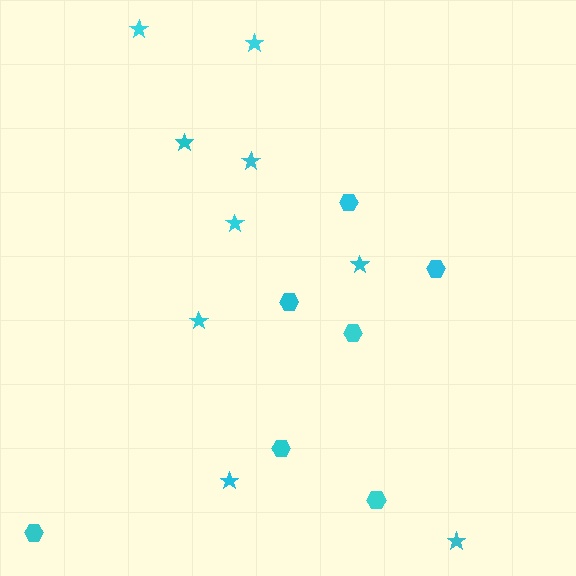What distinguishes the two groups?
There are 2 groups: one group of hexagons (7) and one group of stars (9).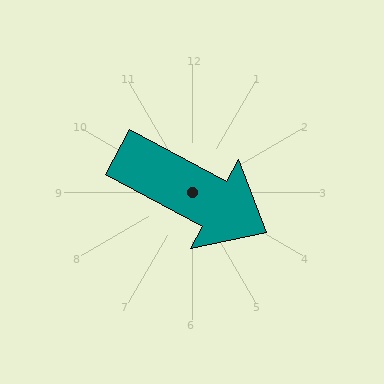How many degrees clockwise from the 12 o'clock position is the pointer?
Approximately 118 degrees.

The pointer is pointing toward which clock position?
Roughly 4 o'clock.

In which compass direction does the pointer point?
Southeast.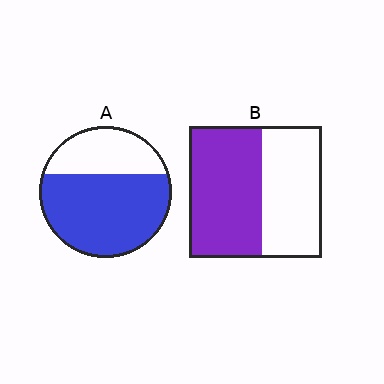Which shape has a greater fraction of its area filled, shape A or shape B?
Shape A.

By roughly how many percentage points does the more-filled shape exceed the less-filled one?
By roughly 10 percentage points (A over B).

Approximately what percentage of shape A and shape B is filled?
A is approximately 65% and B is approximately 55%.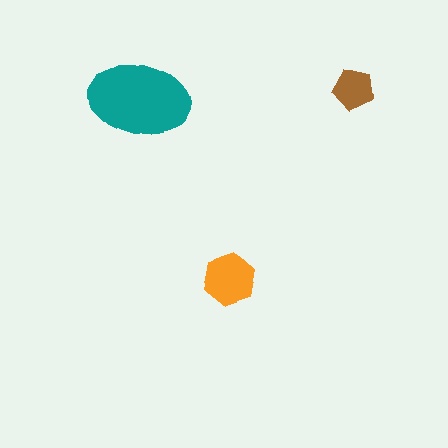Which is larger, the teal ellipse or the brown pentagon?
The teal ellipse.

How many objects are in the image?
There are 3 objects in the image.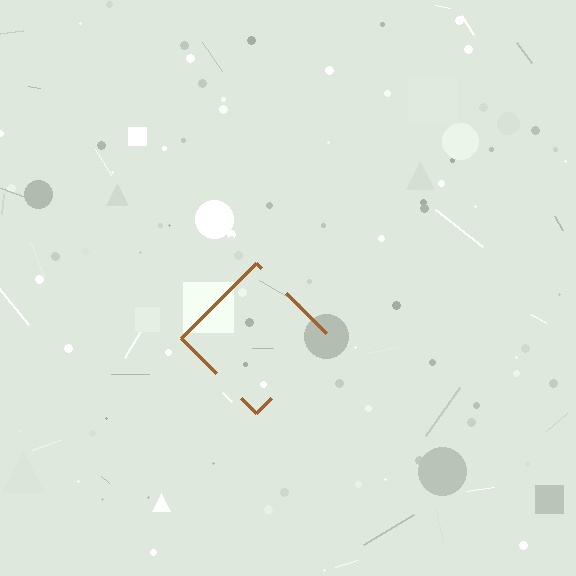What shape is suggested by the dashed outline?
The dashed outline suggests a diamond.